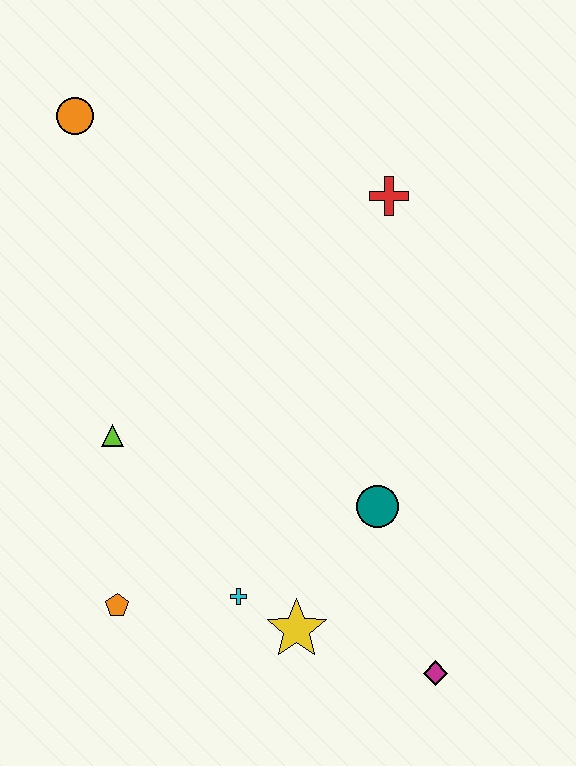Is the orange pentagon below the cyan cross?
Yes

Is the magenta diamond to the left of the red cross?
No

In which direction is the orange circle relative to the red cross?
The orange circle is to the left of the red cross.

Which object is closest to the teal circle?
The yellow star is closest to the teal circle.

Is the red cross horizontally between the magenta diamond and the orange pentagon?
Yes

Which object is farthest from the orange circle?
The magenta diamond is farthest from the orange circle.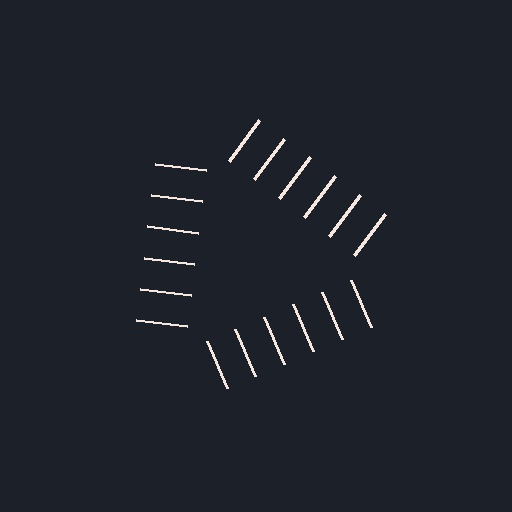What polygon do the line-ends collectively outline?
An illusory triangle — the line segments terminate on its edges but no continuous stroke is drawn.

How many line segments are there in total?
18 — 6 along each of the 3 edges.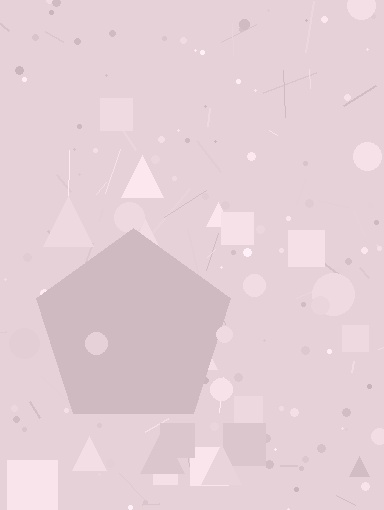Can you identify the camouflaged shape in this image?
The camouflaged shape is a pentagon.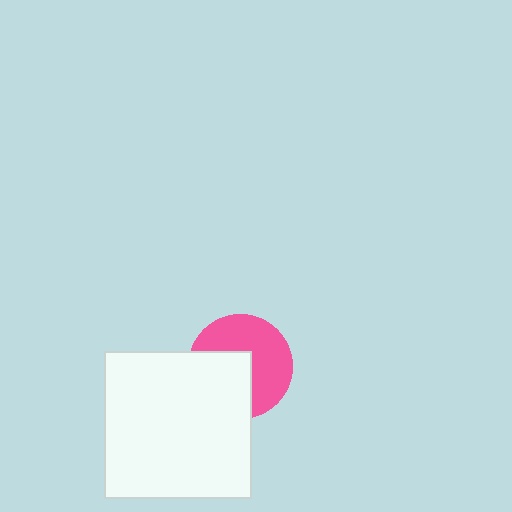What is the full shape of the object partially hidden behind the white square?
The partially hidden object is a pink circle.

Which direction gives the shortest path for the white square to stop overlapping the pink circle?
Moving toward the lower-left gives the shortest separation.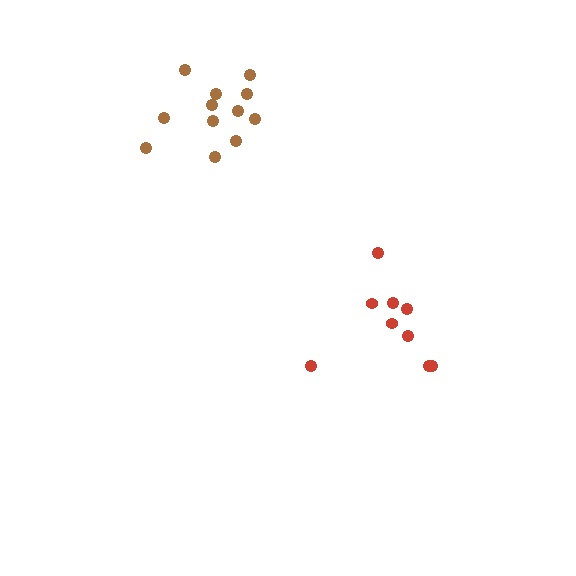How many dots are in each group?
Group 1: 9 dots, Group 2: 12 dots (21 total).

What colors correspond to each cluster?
The clusters are colored: red, brown.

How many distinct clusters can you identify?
There are 2 distinct clusters.